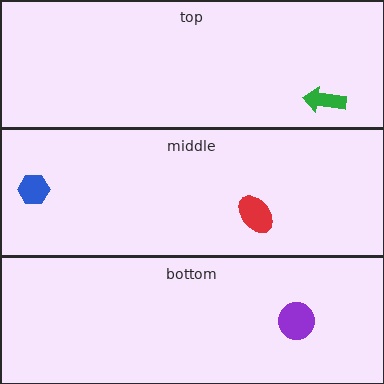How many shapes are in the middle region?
2.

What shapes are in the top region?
The green arrow.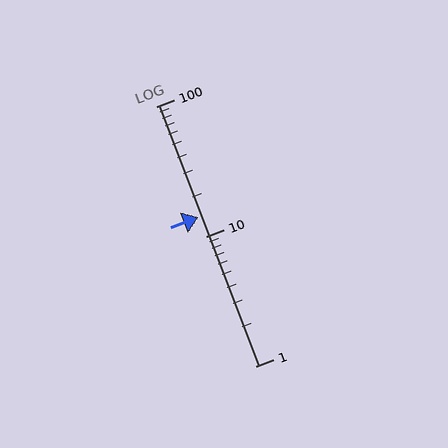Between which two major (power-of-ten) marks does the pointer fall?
The pointer is between 10 and 100.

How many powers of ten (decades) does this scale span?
The scale spans 2 decades, from 1 to 100.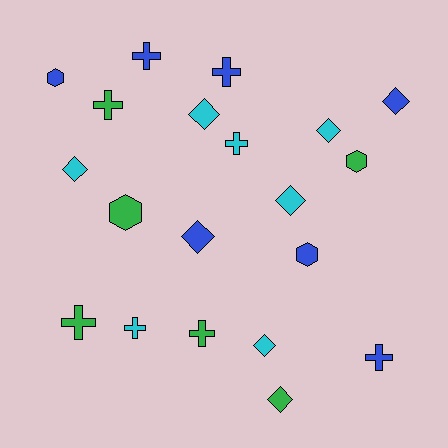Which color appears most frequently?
Blue, with 7 objects.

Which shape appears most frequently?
Diamond, with 8 objects.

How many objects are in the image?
There are 20 objects.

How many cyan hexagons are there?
There are no cyan hexagons.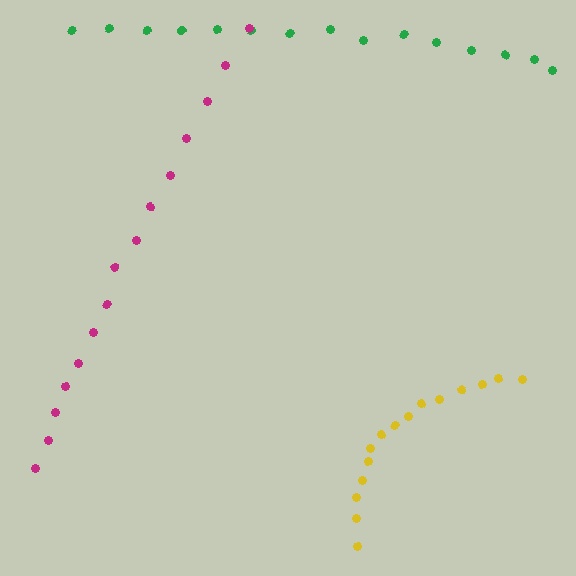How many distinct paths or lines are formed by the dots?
There are 3 distinct paths.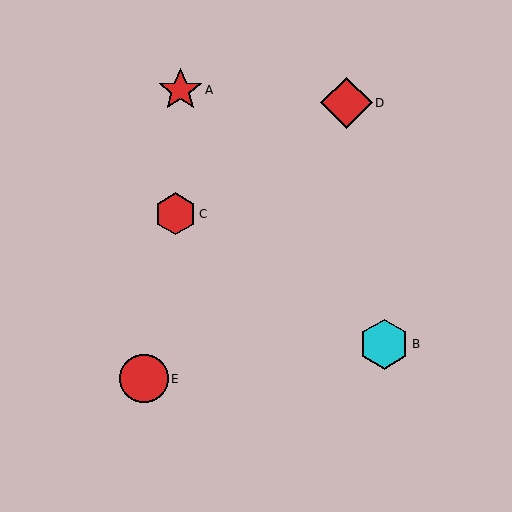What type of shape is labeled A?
Shape A is a red star.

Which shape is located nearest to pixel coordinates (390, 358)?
The cyan hexagon (labeled B) at (384, 344) is nearest to that location.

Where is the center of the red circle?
The center of the red circle is at (144, 379).